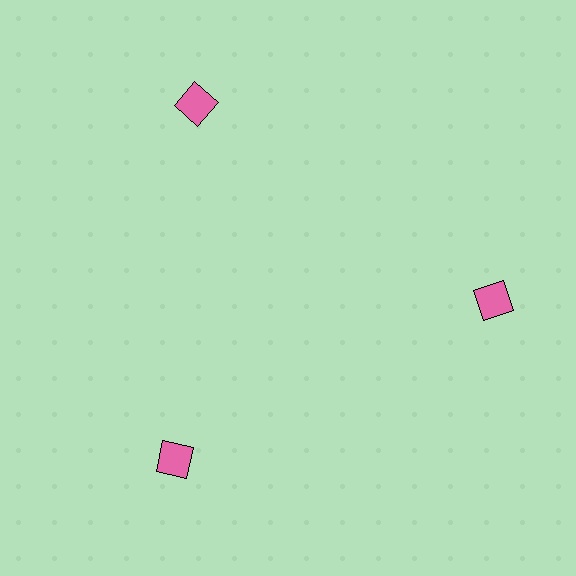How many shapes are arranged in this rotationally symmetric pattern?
There are 3 shapes, arranged in 3 groups of 1.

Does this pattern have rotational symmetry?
Yes, this pattern has 3-fold rotational symmetry. It looks the same after rotating 120 degrees around the center.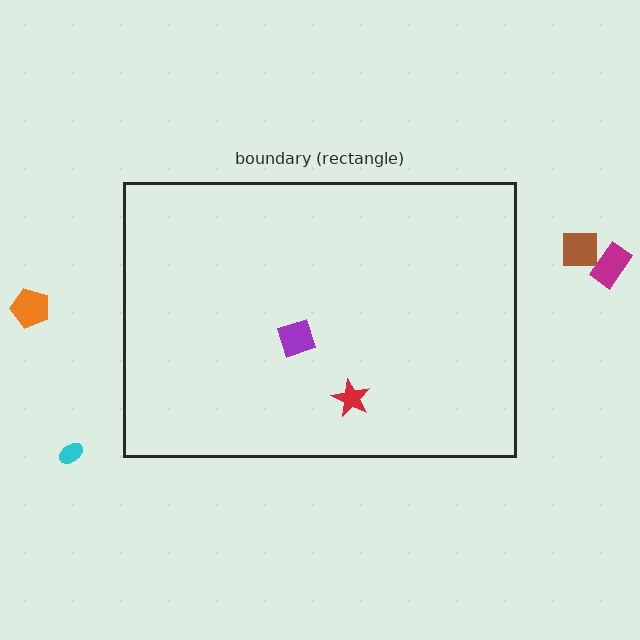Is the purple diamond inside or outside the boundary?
Inside.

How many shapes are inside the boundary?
2 inside, 4 outside.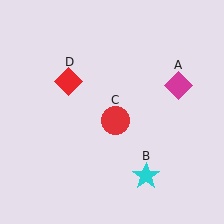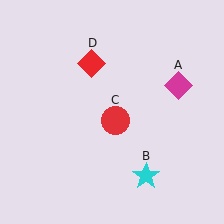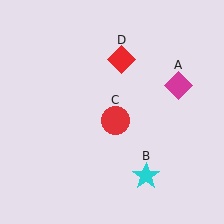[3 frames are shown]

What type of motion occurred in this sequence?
The red diamond (object D) rotated clockwise around the center of the scene.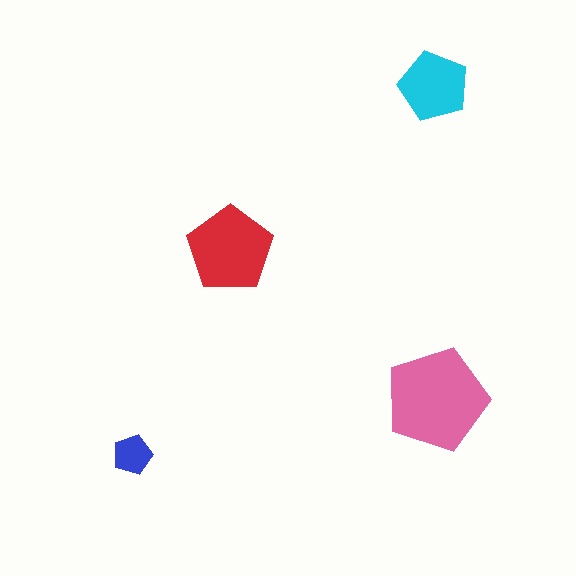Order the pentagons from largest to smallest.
the pink one, the red one, the cyan one, the blue one.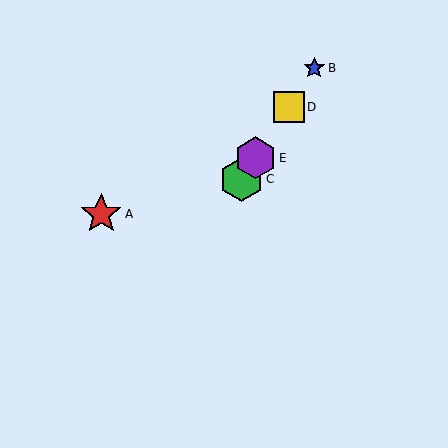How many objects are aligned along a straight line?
4 objects (B, C, D, E) are aligned along a straight line.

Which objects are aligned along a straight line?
Objects B, C, D, E are aligned along a straight line.